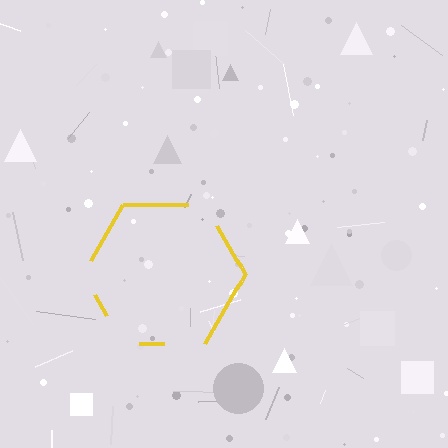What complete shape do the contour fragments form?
The contour fragments form a hexagon.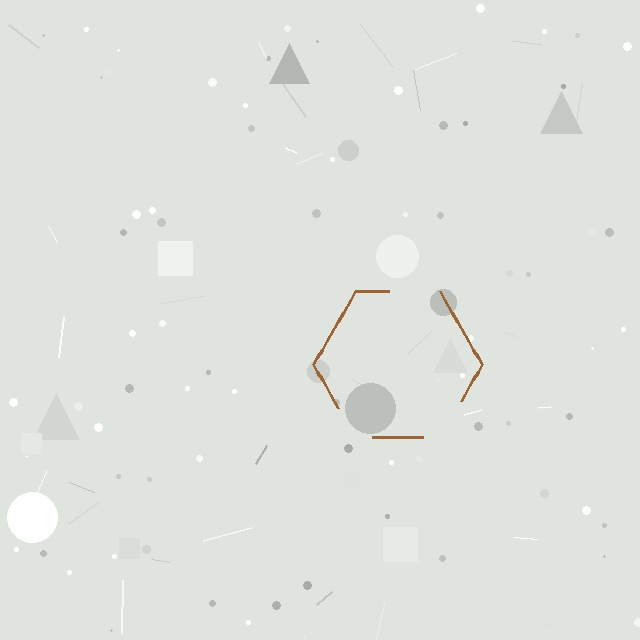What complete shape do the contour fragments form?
The contour fragments form a hexagon.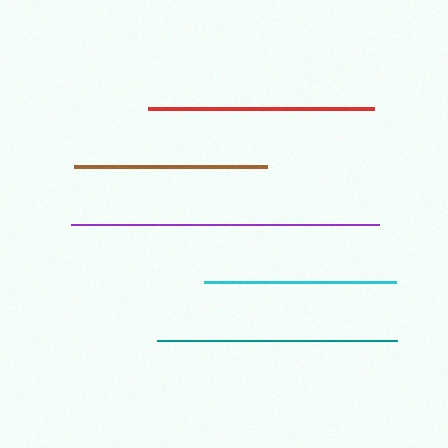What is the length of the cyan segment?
The cyan segment is approximately 192 pixels long.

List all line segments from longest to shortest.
From longest to shortest: purple, teal, red, brown, cyan.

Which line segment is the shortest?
The cyan line is the shortest at approximately 192 pixels.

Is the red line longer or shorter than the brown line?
The red line is longer than the brown line.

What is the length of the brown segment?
The brown segment is approximately 193 pixels long.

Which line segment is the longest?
The purple line is the longest at approximately 308 pixels.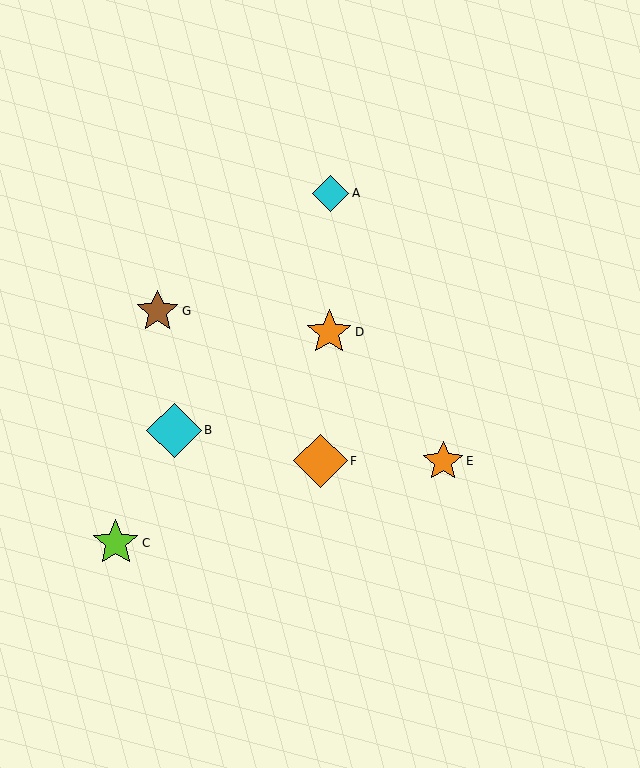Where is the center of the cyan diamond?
The center of the cyan diamond is at (331, 193).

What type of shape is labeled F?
Shape F is an orange diamond.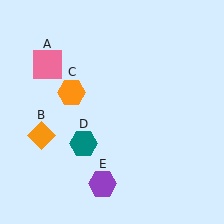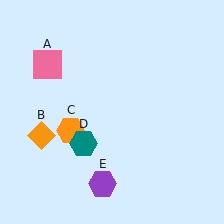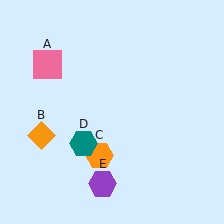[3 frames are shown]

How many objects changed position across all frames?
1 object changed position: orange hexagon (object C).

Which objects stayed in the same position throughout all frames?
Pink square (object A) and orange diamond (object B) and teal hexagon (object D) and purple hexagon (object E) remained stationary.